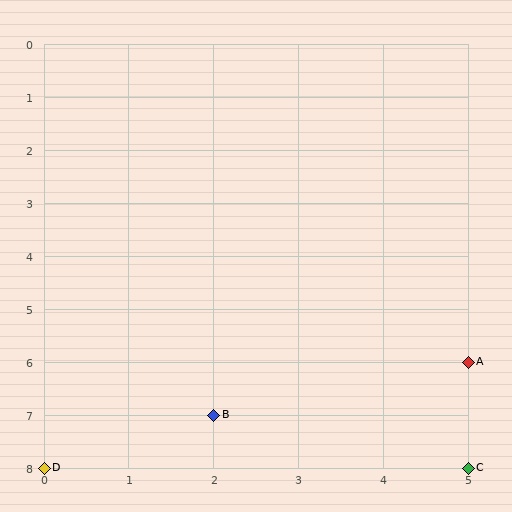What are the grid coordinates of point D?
Point D is at grid coordinates (0, 8).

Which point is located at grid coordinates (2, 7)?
Point B is at (2, 7).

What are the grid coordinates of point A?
Point A is at grid coordinates (5, 6).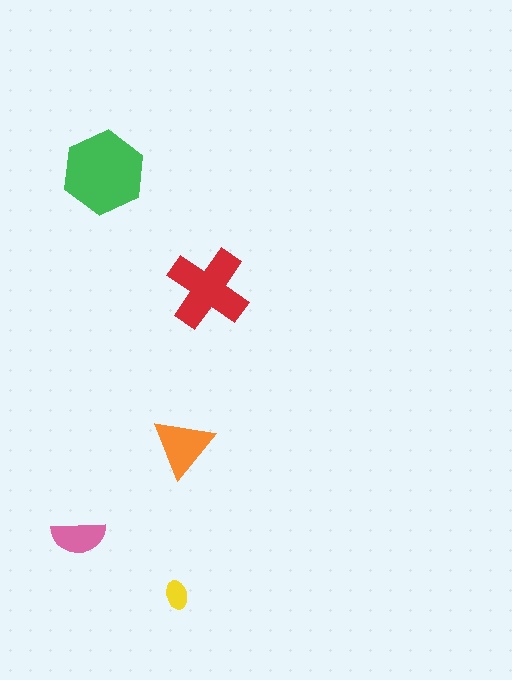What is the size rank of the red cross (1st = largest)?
2nd.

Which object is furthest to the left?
The pink semicircle is leftmost.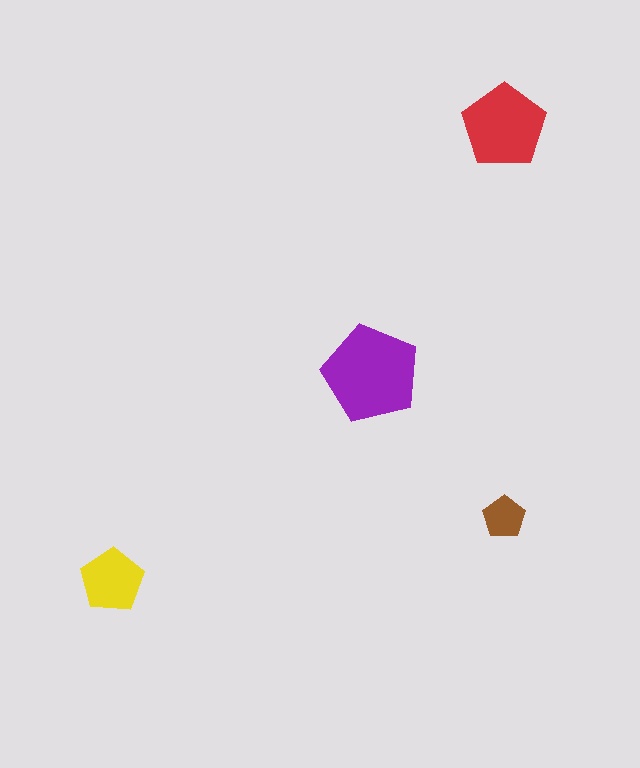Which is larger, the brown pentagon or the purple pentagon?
The purple one.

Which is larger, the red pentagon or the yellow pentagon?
The red one.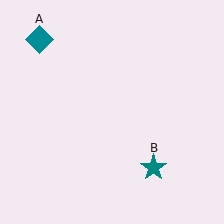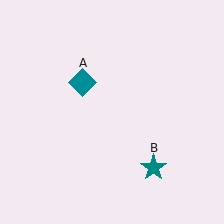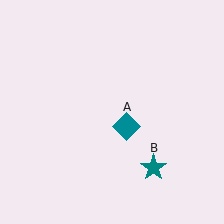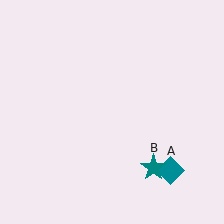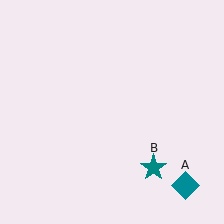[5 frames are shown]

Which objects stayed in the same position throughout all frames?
Teal star (object B) remained stationary.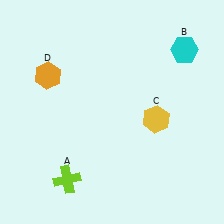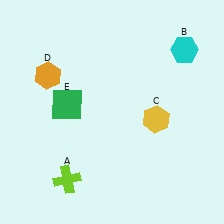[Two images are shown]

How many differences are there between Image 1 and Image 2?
There is 1 difference between the two images.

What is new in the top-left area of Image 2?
A green square (E) was added in the top-left area of Image 2.